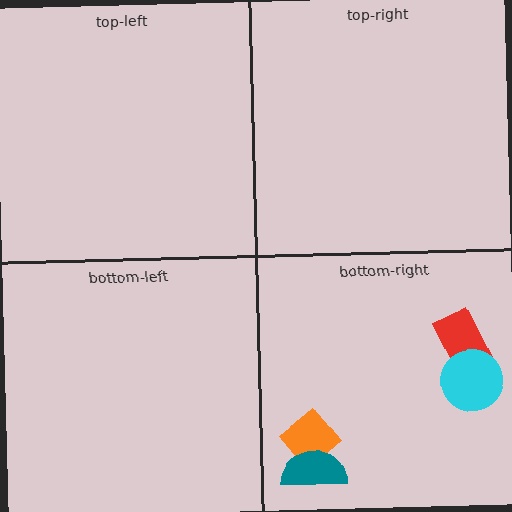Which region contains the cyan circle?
The bottom-right region.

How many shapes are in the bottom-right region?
4.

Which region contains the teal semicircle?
The bottom-right region.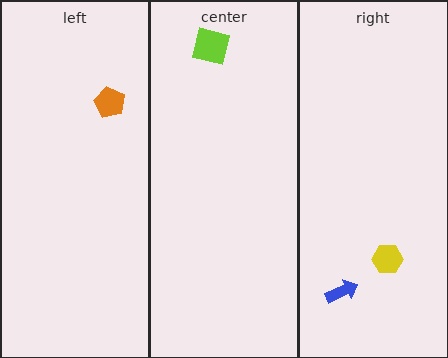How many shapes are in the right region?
2.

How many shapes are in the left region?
1.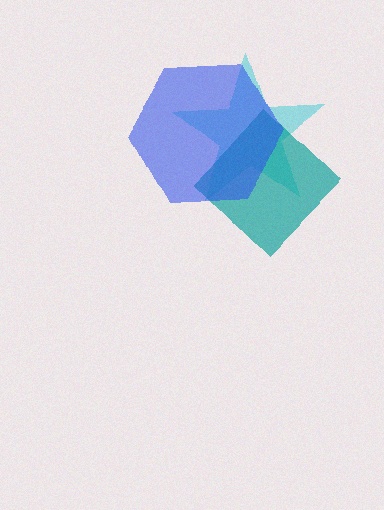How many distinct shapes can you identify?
There are 3 distinct shapes: a cyan star, a teal diamond, a blue hexagon.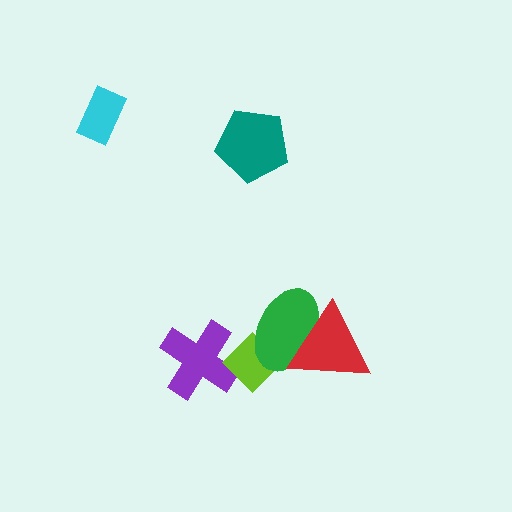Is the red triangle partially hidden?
No, no other shape covers it.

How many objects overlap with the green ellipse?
2 objects overlap with the green ellipse.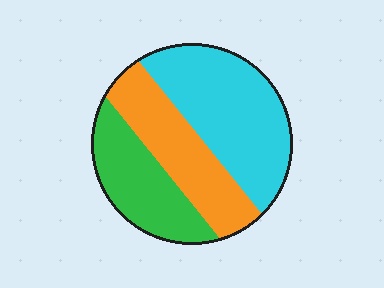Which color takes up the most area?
Cyan, at roughly 45%.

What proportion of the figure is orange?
Orange covers roughly 30% of the figure.